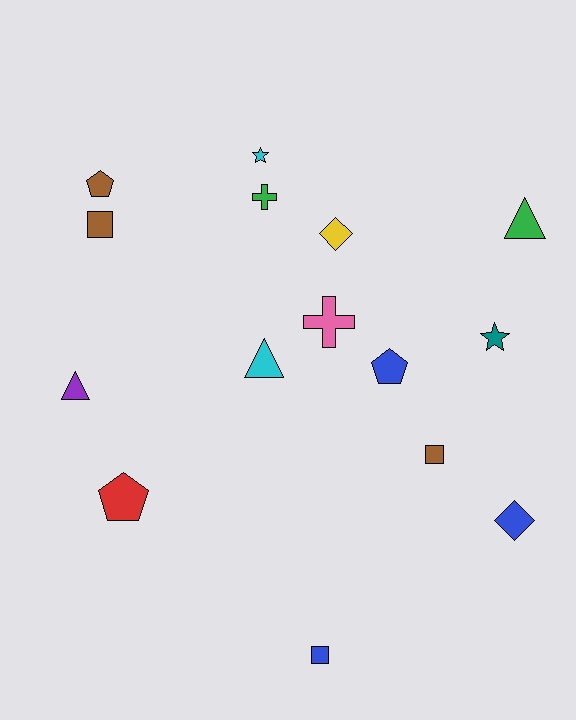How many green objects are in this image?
There are 2 green objects.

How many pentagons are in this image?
There are 3 pentagons.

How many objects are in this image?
There are 15 objects.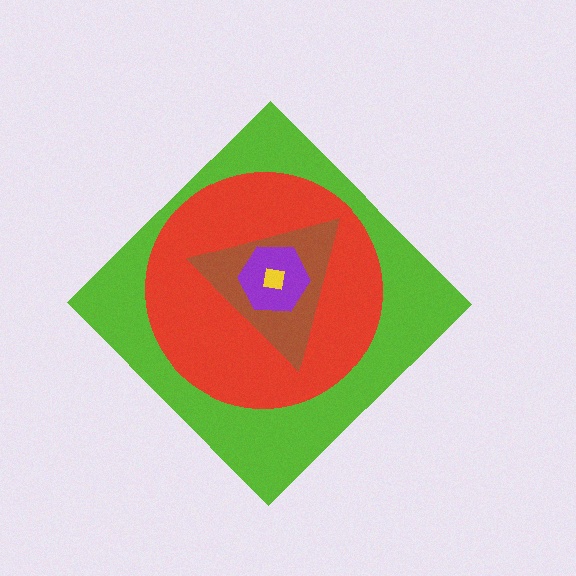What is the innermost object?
The yellow square.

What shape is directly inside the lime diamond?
The red circle.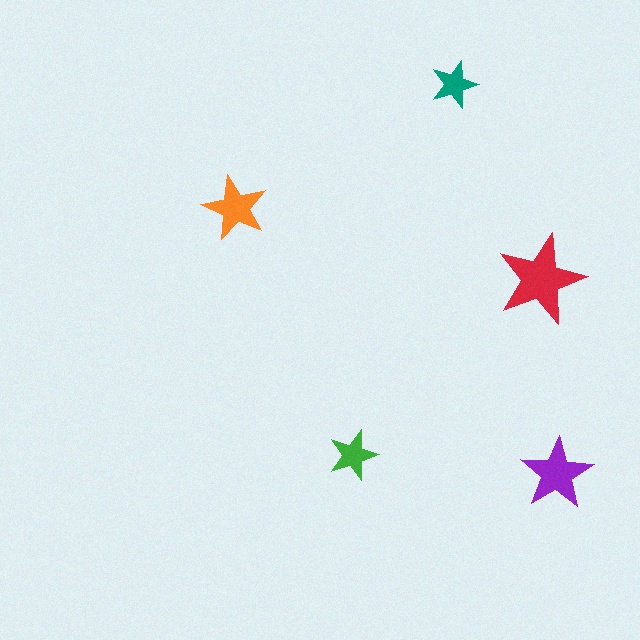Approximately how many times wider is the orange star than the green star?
About 1.5 times wider.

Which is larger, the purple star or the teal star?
The purple one.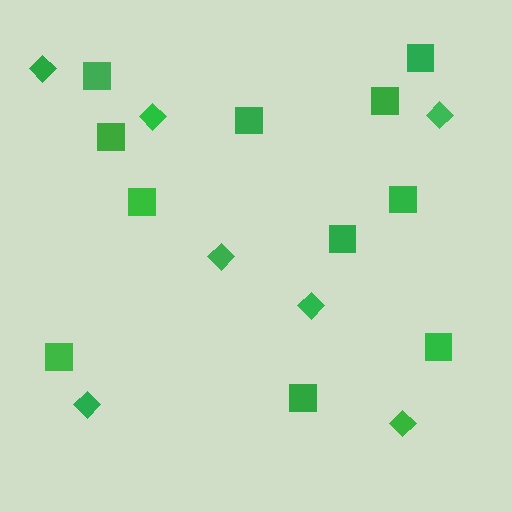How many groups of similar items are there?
There are 2 groups: one group of squares (11) and one group of diamonds (7).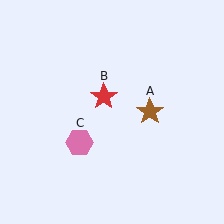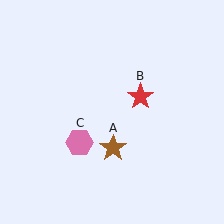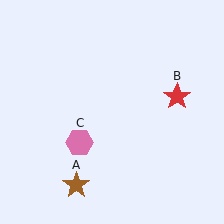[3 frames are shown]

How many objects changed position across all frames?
2 objects changed position: brown star (object A), red star (object B).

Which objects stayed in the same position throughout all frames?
Pink hexagon (object C) remained stationary.